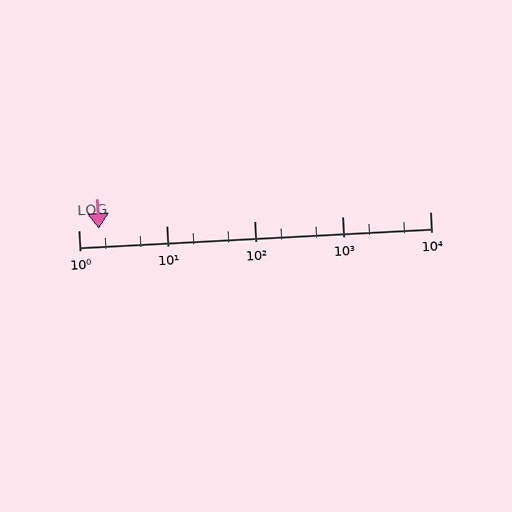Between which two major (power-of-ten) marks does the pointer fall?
The pointer is between 1 and 10.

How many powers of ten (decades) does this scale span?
The scale spans 4 decades, from 1 to 10000.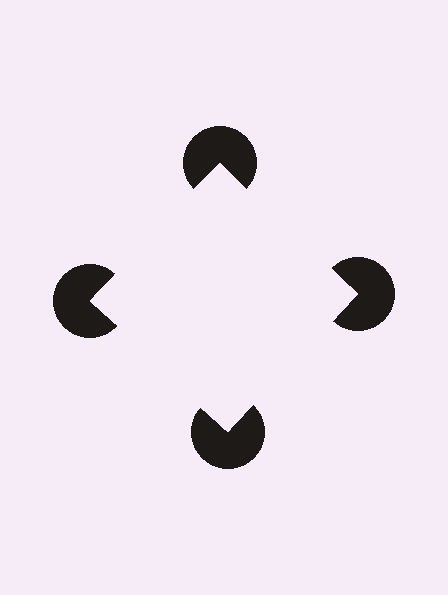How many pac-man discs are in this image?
There are 4 — one at each vertex of the illusory square.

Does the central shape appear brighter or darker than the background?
It typically appears slightly brighter than the background, even though no actual brightness change is drawn.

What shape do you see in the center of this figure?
An illusory square — its edges are inferred from the aligned wedge cuts in the pac-man discs, not physically drawn.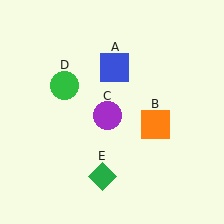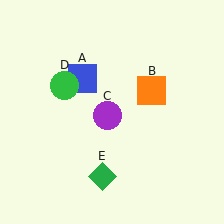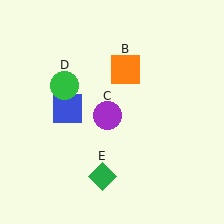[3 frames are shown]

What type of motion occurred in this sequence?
The blue square (object A), orange square (object B) rotated counterclockwise around the center of the scene.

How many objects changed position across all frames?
2 objects changed position: blue square (object A), orange square (object B).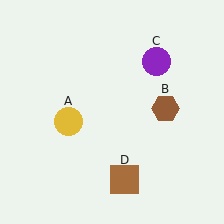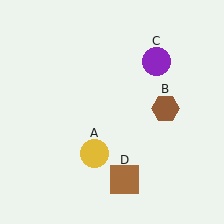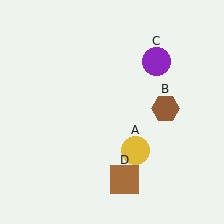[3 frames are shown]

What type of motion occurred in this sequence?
The yellow circle (object A) rotated counterclockwise around the center of the scene.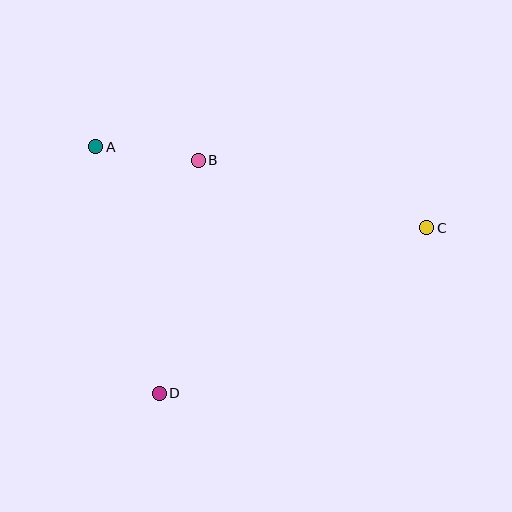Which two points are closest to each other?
Points A and B are closest to each other.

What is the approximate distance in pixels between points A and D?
The distance between A and D is approximately 254 pixels.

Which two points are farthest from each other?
Points A and C are farthest from each other.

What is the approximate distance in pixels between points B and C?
The distance between B and C is approximately 238 pixels.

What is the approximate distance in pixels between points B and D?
The distance between B and D is approximately 236 pixels.